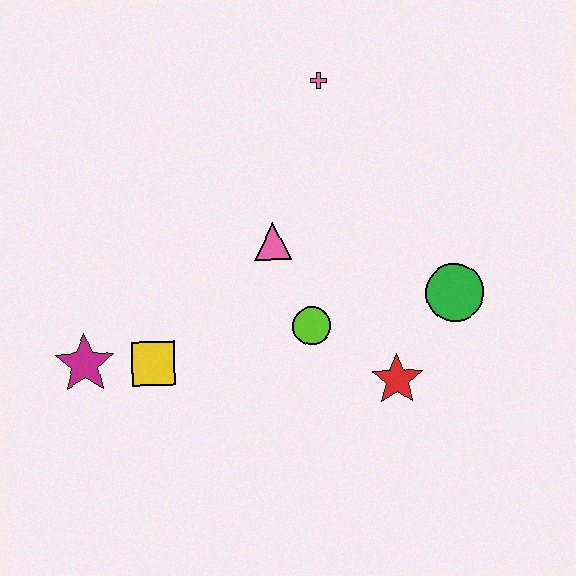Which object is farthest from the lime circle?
The pink cross is farthest from the lime circle.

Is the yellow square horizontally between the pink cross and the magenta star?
Yes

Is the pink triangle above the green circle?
Yes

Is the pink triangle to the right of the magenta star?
Yes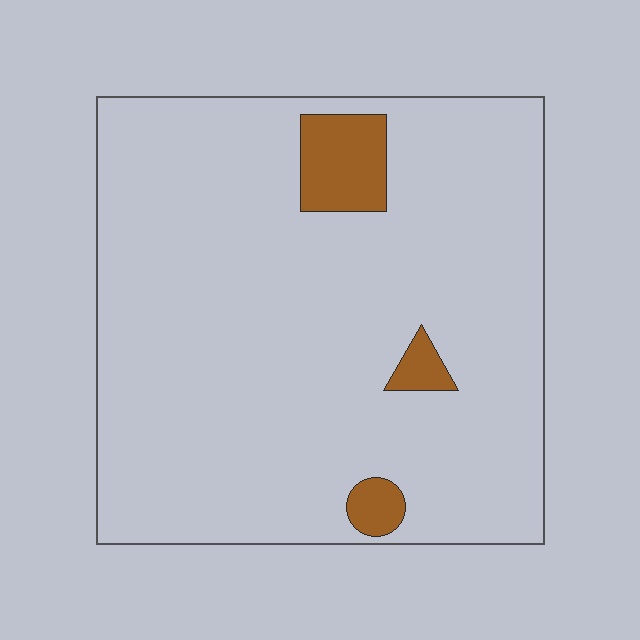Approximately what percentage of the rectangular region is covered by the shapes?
Approximately 5%.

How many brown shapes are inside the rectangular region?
3.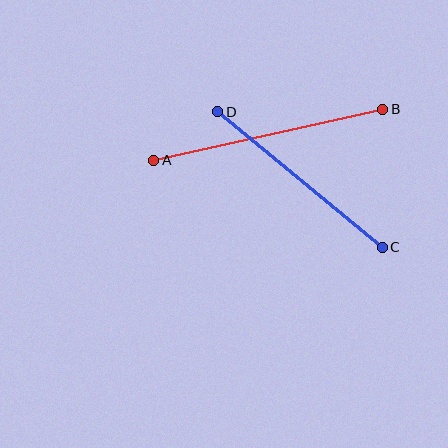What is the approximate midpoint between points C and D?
The midpoint is at approximately (300, 180) pixels.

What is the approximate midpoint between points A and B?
The midpoint is at approximately (268, 135) pixels.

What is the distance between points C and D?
The distance is approximately 213 pixels.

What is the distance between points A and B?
The distance is approximately 234 pixels.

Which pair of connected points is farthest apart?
Points A and B are farthest apart.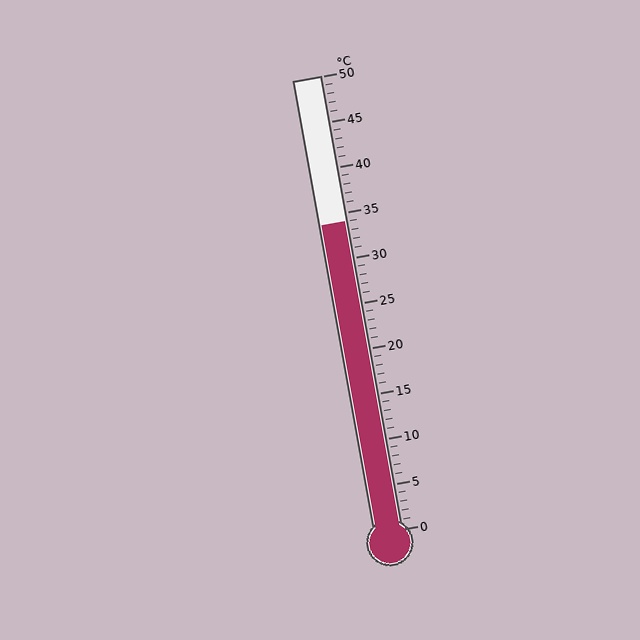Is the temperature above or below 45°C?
The temperature is below 45°C.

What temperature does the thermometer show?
The thermometer shows approximately 34°C.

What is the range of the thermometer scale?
The thermometer scale ranges from 0°C to 50°C.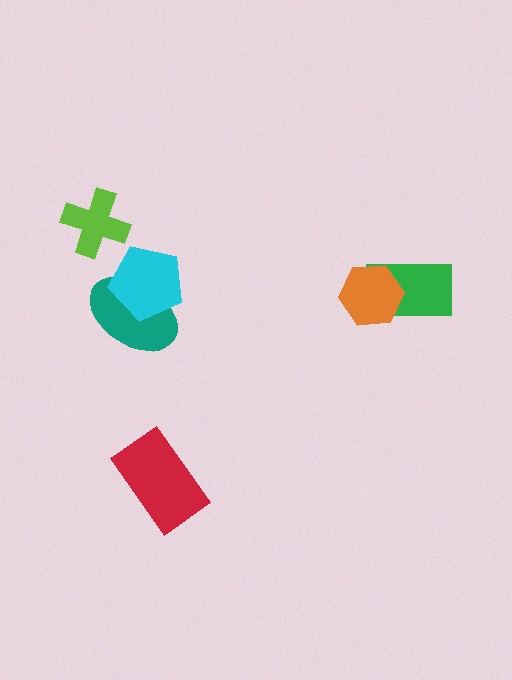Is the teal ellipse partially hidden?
Yes, it is partially covered by another shape.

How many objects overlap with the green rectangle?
1 object overlaps with the green rectangle.